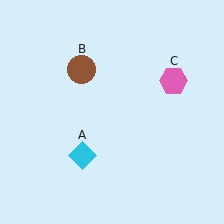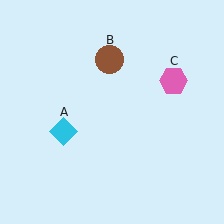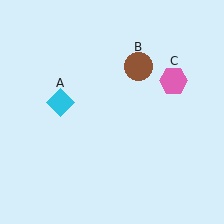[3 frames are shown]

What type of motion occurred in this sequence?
The cyan diamond (object A), brown circle (object B) rotated clockwise around the center of the scene.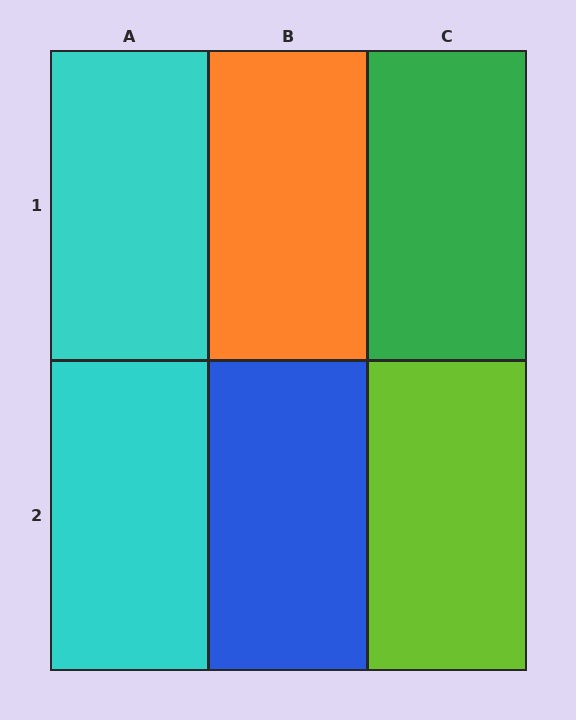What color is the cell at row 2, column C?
Lime.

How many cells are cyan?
2 cells are cyan.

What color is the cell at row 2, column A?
Cyan.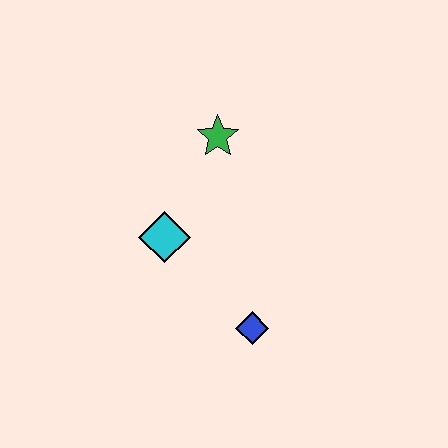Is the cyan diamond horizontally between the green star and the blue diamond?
No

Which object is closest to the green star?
The cyan diamond is closest to the green star.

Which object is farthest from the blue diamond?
The green star is farthest from the blue diamond.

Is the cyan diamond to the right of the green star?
No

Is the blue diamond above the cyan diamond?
No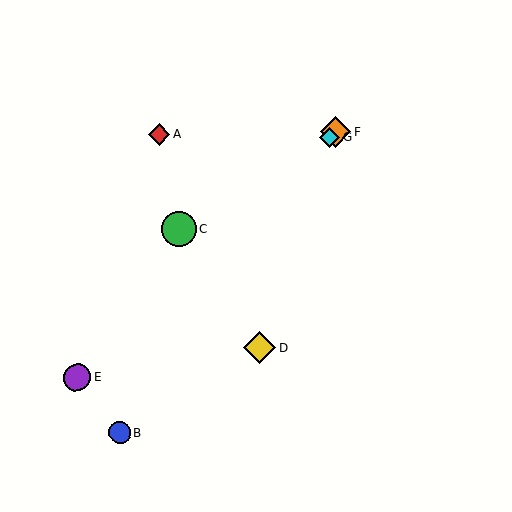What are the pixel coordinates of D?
Object D is at (260, 348).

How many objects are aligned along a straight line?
3 objects (E, F, G) are aligned along a straight line.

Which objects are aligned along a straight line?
Objects E, F, G are aligned along a straight line.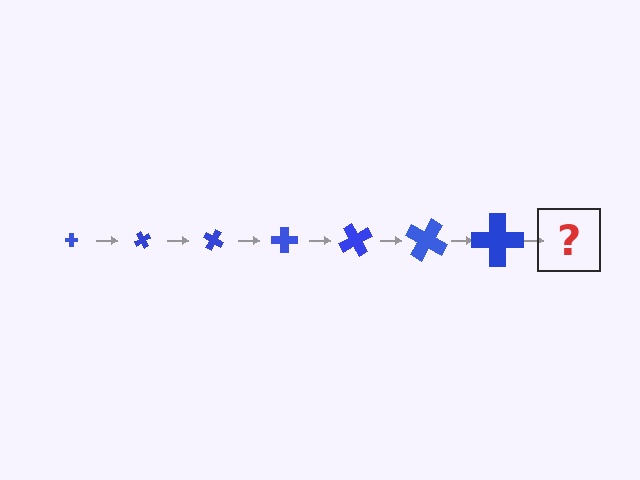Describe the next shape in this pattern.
It should be a cross, larger than the previous one and rotated 420 degrees from the start.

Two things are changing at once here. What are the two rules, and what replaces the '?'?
The two rules are that the cross grows larger each step and it rotates 60 degrees each step. The '?' should be a cross, larger than the previous one and rotated 420 degrees from the start.